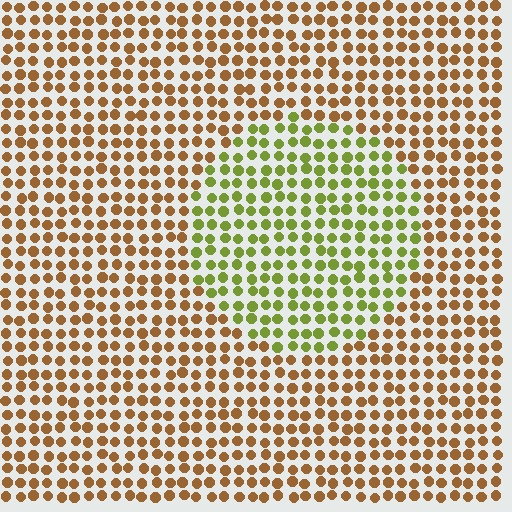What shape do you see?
I see a circle.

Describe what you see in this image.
The image is filled with small brown elements in a uniform arrangement. A circle-shaped region is visible where the elements are tinted to a slightly different hue, forming a subtle color boundary.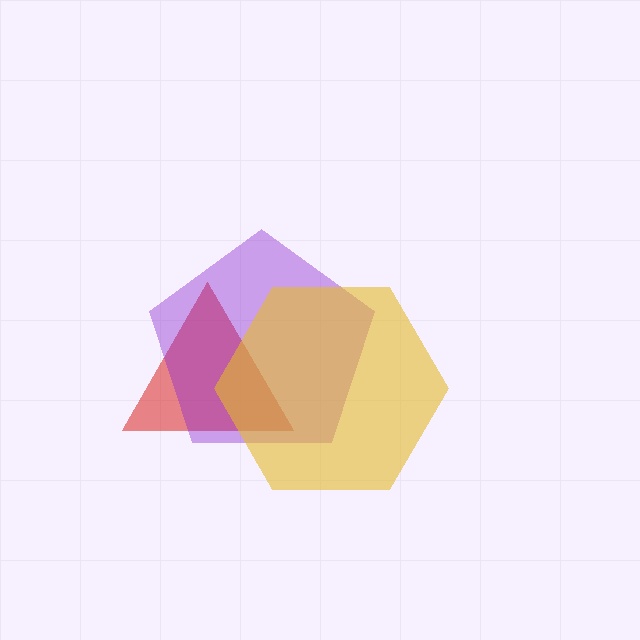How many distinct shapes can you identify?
There are 3 distinct shapes: a red triangle, a purple pentagon, a yellow hexagon.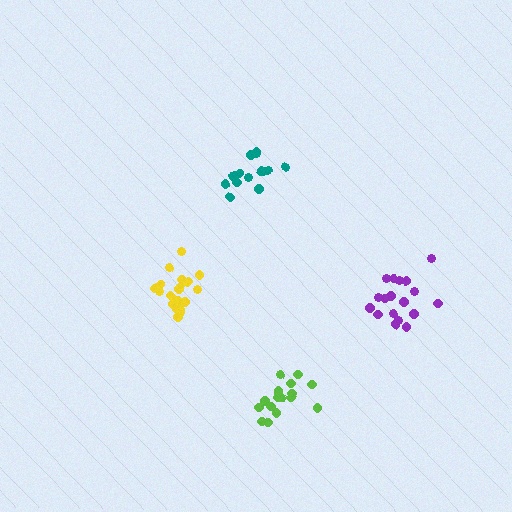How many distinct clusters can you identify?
There are 4 distinct clusters.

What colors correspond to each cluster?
The clusters are colored: yellow, purple, teal, lime.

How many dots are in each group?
Group 1: 19 dots, Group 2: 18 dots, Group 3: 16 dots, Group 4: 17 dots (70 total).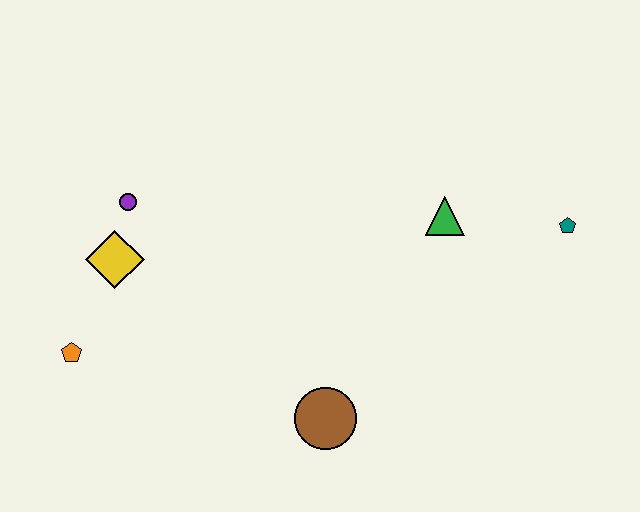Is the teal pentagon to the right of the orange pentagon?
Yes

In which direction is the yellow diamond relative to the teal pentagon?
The yellow diamond is to the left of the teal pentagon.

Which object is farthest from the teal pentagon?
The orange pentagon is farthest from the teal pentagon.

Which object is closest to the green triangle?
The teal pentagon is closest to the green triangle.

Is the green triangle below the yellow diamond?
No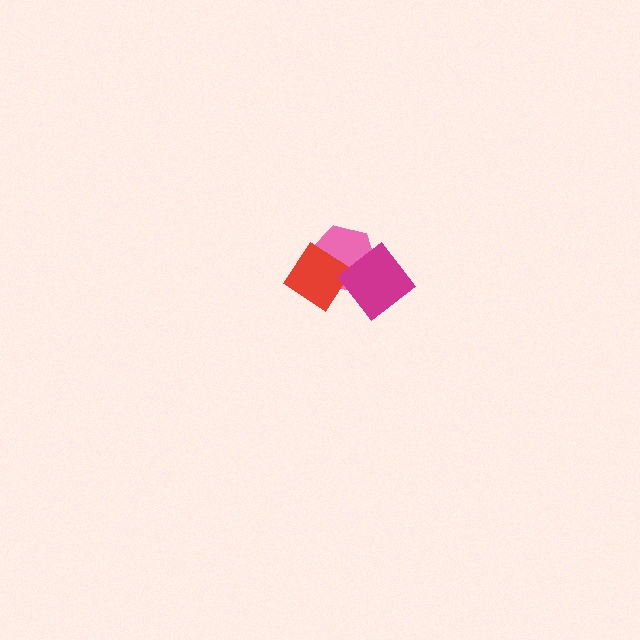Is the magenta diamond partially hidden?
No, no other shape covers it.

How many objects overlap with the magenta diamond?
2 objects overlap with the magenta diamond.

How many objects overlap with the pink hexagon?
2 objects overlap with the pink hexagon.